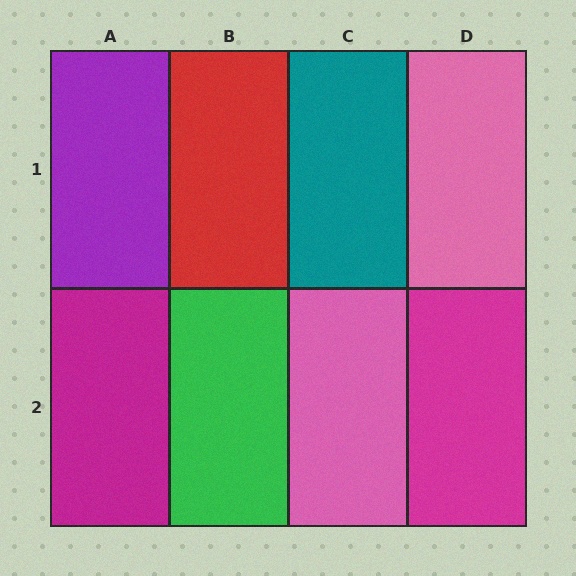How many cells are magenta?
2 cells are magenta.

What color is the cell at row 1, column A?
Purple.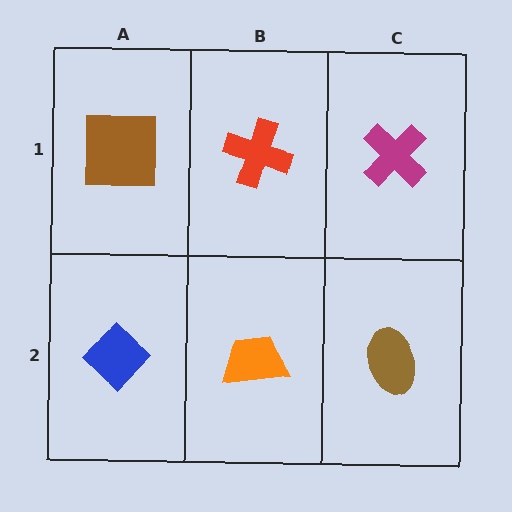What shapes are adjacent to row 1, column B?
An orange trapezoid (row 2, column B), a brown square (row 1, column A), a magenta cross (row 1, column C).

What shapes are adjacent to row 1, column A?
A blue diamond (row 2, column A), a red cross (row 1, column B).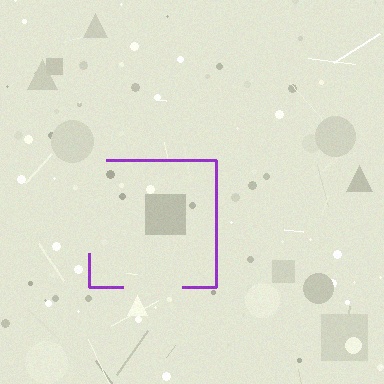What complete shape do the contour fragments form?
The contour fragments form a square.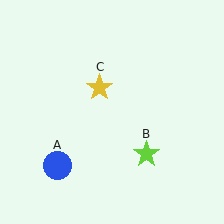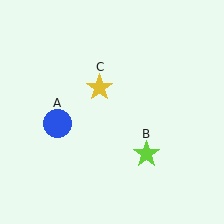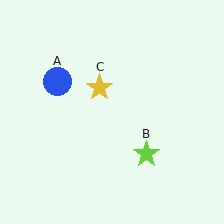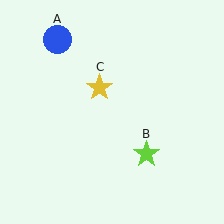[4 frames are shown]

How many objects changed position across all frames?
1 object changed position: blue circle (object A).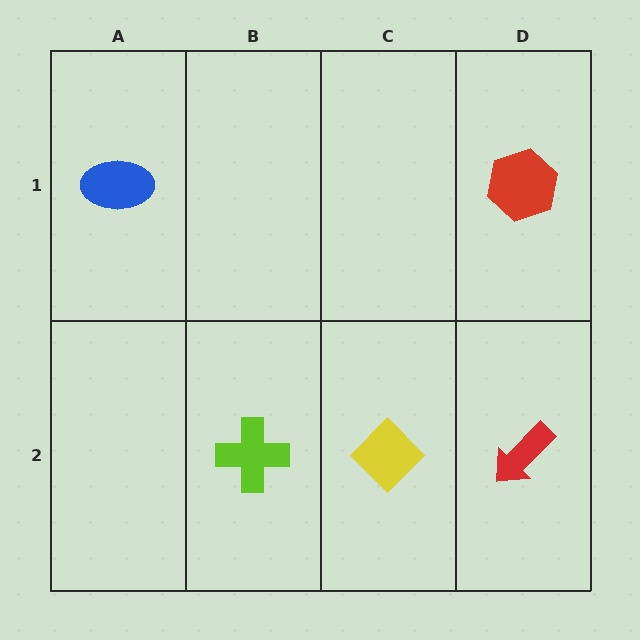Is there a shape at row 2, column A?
No, that cell is empty.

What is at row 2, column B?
A lime cross.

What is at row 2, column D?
A red arrow.